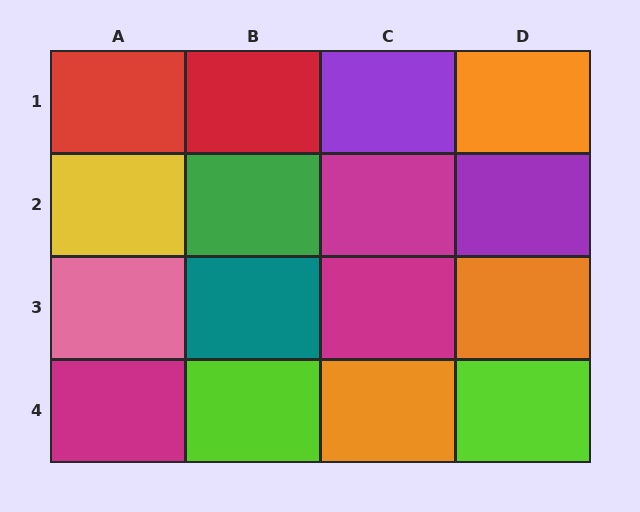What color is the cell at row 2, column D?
Purple.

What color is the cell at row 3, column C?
Magenta.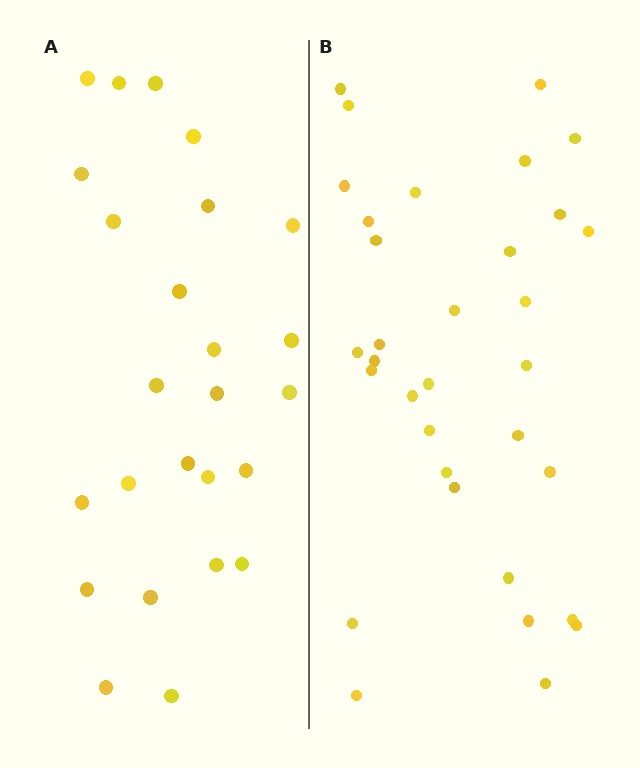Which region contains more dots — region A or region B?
Region B (the right region) has more dots.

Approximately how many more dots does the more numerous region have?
Region B has roughly 8 or so more dots than region A.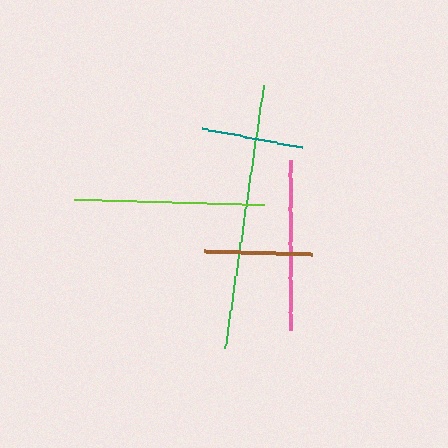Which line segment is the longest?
The green line is the longest at approximately 265 pixels.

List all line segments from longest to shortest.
From longest to shortest: green, lime, pink, brown, teal.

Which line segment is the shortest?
The teal line is the shortest at approximately 102 pixels.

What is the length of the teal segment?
The teal segment is approximately 102 pixels long.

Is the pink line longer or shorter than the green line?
The green line is longer than the pink line.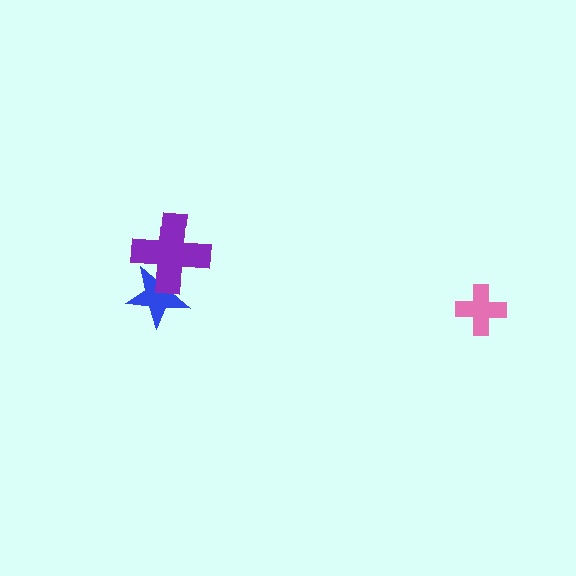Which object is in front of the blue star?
The purple cross is in front of the blue star.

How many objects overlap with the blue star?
1 object overlaps with the blue star.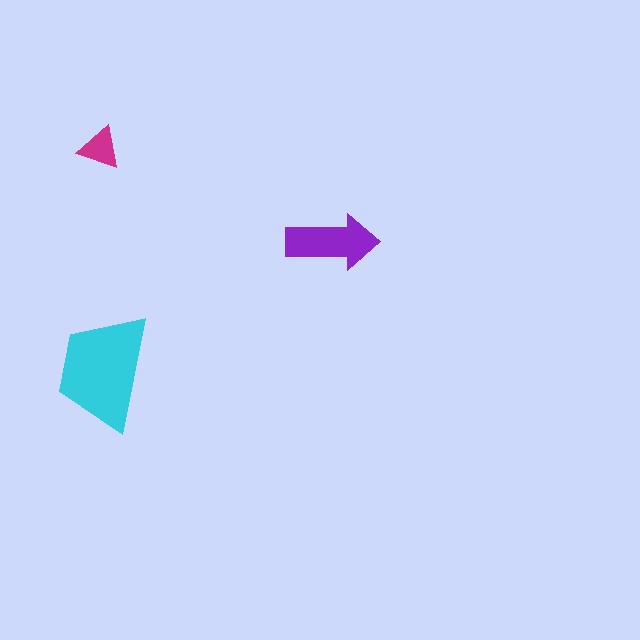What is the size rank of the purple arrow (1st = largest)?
2nd.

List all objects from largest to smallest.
The cyan trapezoid, the purple arrow, the magenta triangle.